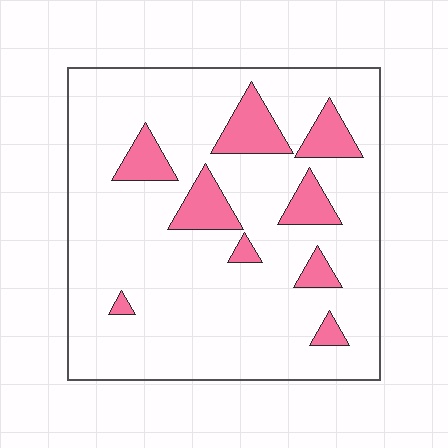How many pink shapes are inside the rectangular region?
9.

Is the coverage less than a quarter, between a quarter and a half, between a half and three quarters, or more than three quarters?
Less than a quarter.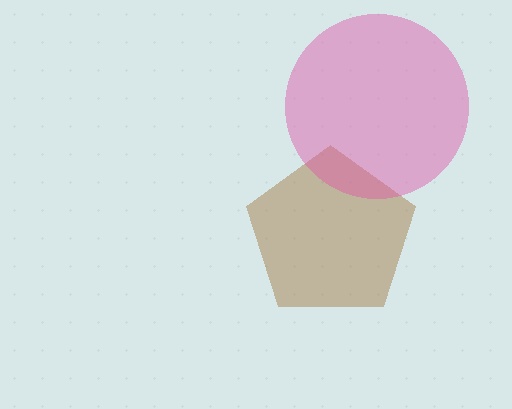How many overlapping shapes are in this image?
There are 2 overlapping shapes in the image.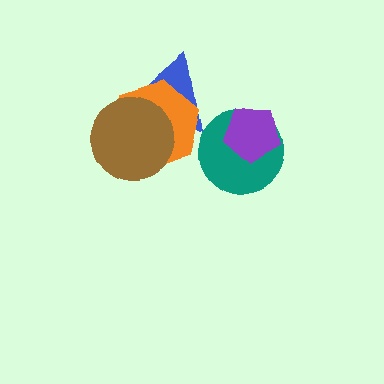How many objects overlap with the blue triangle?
2 objects overlap with the blue triangle.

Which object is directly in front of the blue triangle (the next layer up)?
The orange hexagon is directly in front of the blue triangle.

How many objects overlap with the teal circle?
1 object overlaps with the teal circle.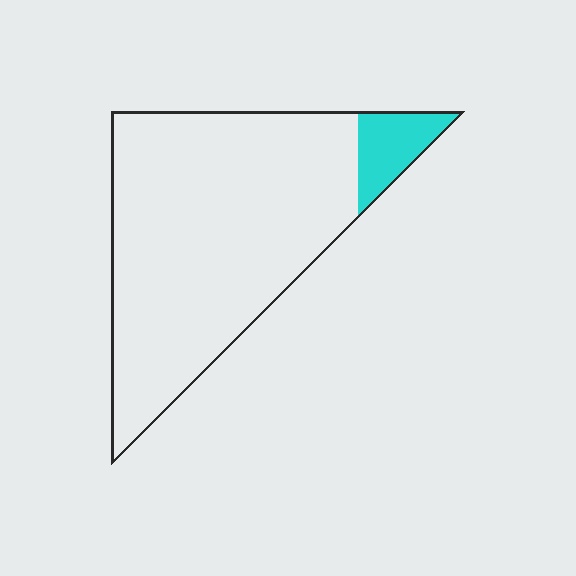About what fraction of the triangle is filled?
About one tenth (1/10).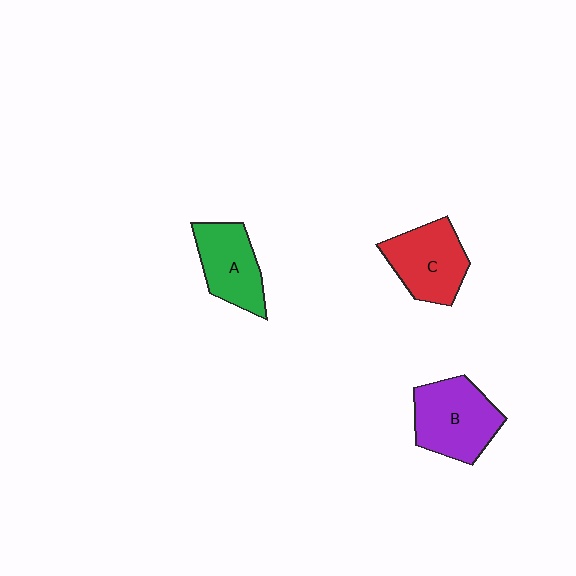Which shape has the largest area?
Shape B (purple).